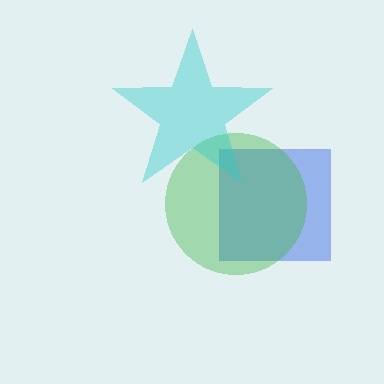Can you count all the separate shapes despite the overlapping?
Yes, there are 3 separate shapes.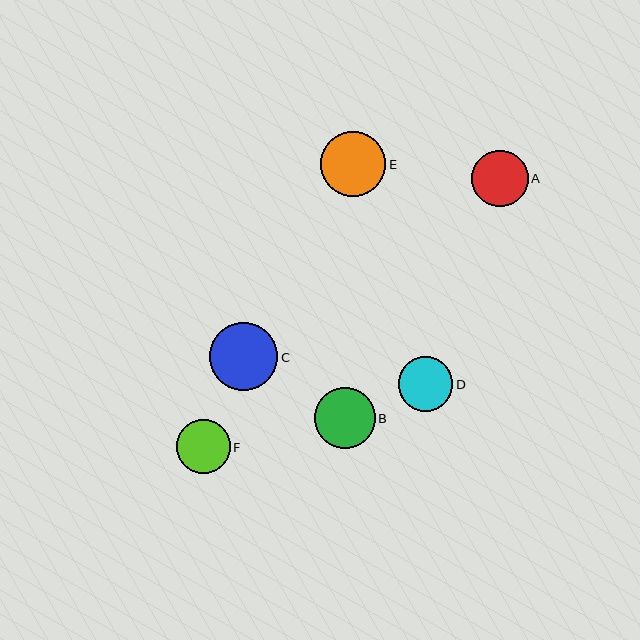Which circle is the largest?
Circle C is the largest with a size of approximately 68 pixels.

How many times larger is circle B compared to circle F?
Circle B is approximately 1.1 times the size of circle F.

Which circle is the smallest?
Circle F is the smallest with a size of approximately 54 pixels.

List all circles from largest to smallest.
From largest to smallest: C, E, B, A, D, F.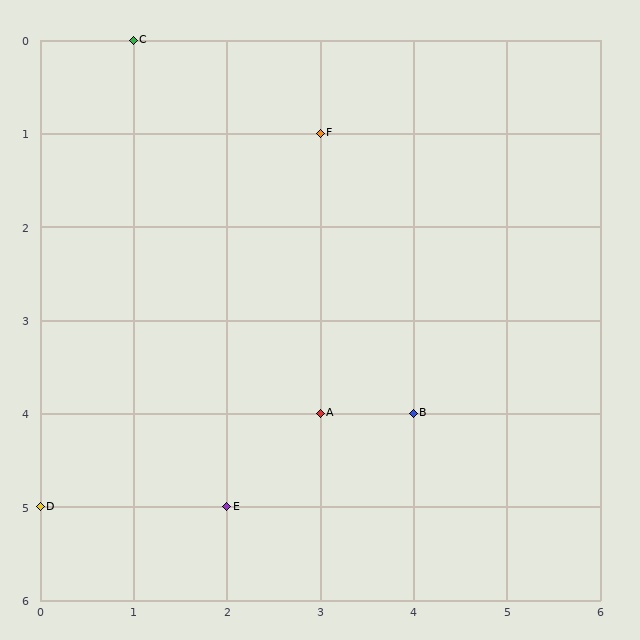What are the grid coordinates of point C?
Point C is at grid coordinates (1, 0).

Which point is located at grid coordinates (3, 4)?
Point A is at (3, 4).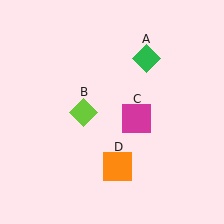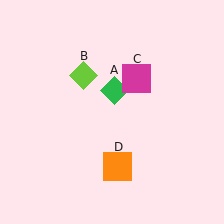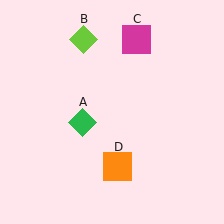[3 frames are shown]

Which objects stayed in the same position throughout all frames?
Orange square (object D) remained stationary.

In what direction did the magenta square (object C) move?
The magenta square (object C) moved up.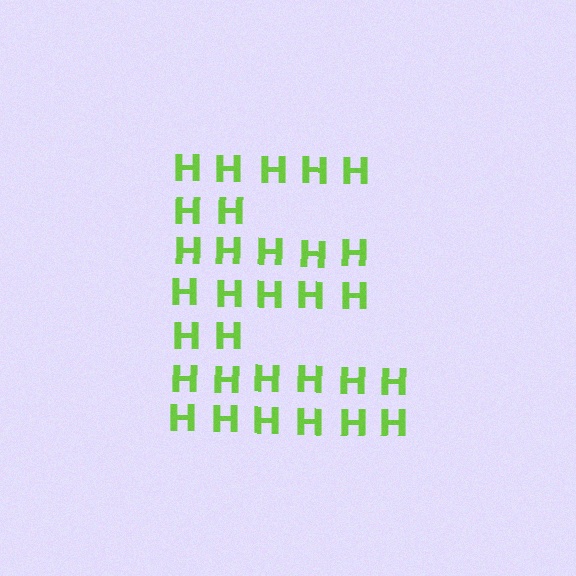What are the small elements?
The small elements are letter H's.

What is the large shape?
The large shape is the letter E.